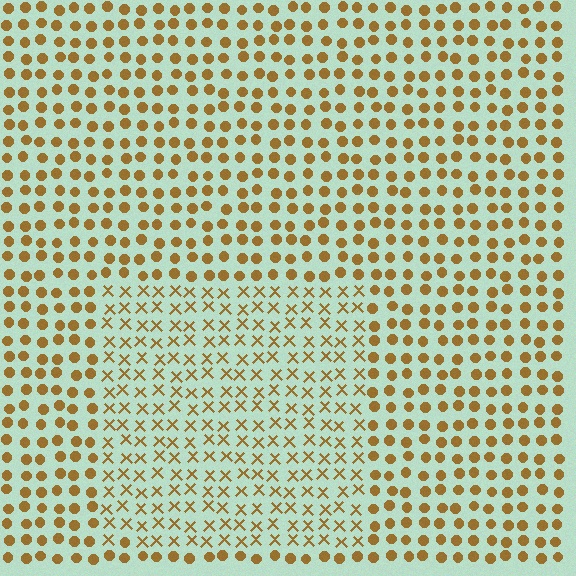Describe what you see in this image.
The image is filled with small brown elements arranged in a uniform grid. A rectangle-shaped region contains X marks, while the surrounding area contains circles. The boundary is defined purely by the change in element shape.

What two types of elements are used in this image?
The image uses X marks inside the rectangle region and circles outside it.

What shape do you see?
I see a rectangle.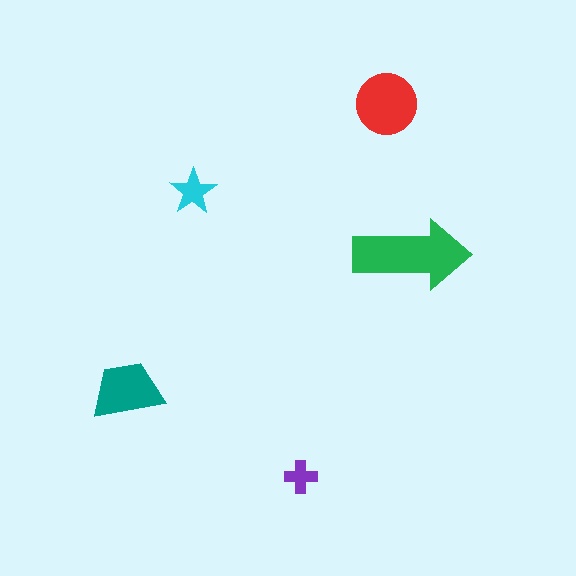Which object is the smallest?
The purple cross.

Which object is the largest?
The green arrow.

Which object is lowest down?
The purple cross is bottommost.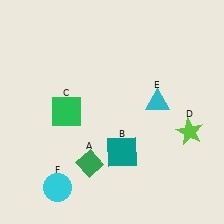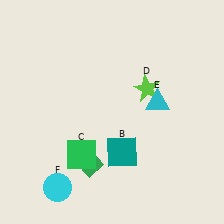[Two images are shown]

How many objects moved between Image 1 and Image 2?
2 objects moved between the two images.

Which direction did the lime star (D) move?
The lime star (D) moved up.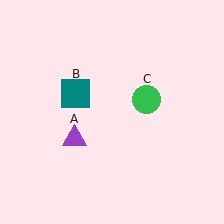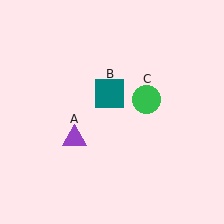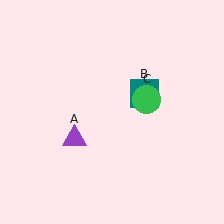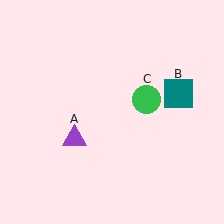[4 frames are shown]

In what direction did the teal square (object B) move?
The teal square (object B) moved right.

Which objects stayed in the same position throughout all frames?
Purple triangle (object A) and green circle (object C) remained stationary.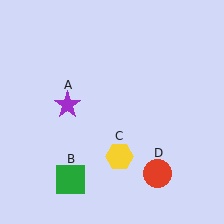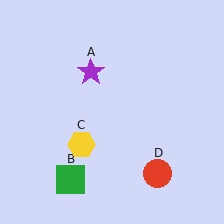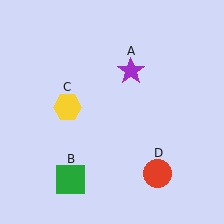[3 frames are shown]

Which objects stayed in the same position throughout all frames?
Green square (object B) and red circle (object D) remained stationary.